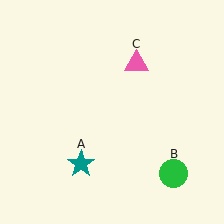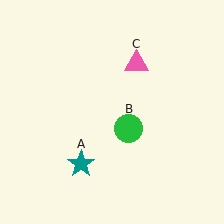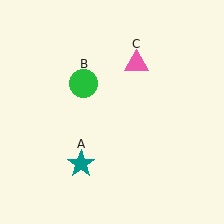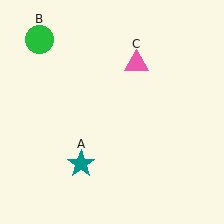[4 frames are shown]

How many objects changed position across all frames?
1 object changed position: green circle (object B).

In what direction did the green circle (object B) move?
The green circle (object B) moved up and to the left.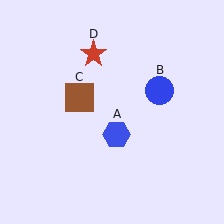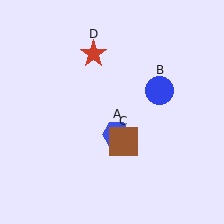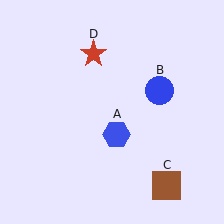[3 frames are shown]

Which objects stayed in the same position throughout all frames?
Blue hexagon (object A) and blue circle (object B) and red star (object D) remained stationary.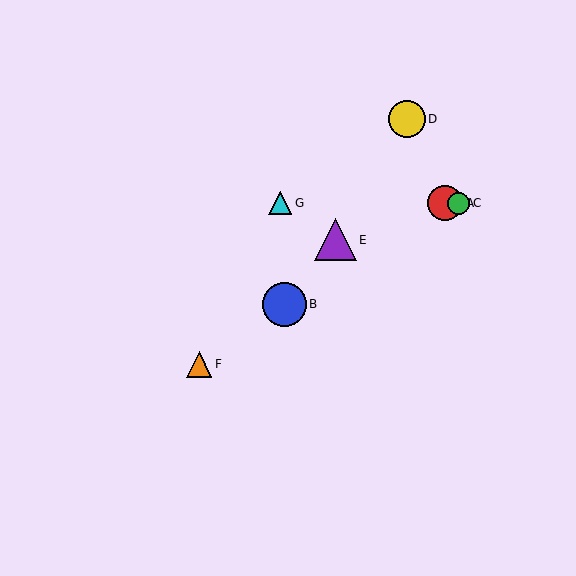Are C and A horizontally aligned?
Yes, both are at y≈203.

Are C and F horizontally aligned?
No, C is at y≈203 and F is at y≈364.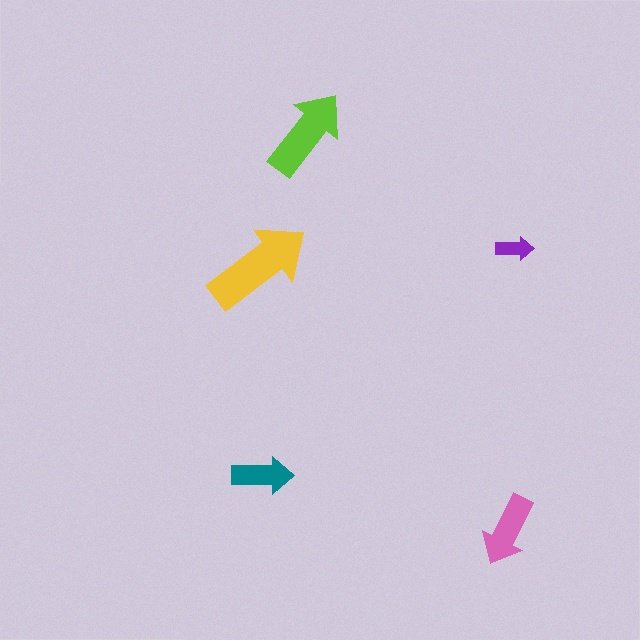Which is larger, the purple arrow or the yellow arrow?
The yellow one.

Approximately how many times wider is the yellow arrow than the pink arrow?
About 1.5 times wider.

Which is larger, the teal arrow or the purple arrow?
The teal one.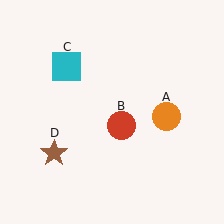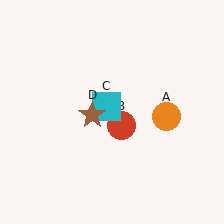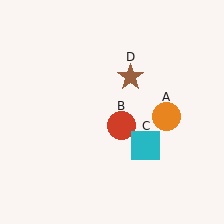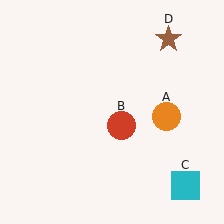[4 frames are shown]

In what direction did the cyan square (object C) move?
The cyan square (object C) moved down and to the right.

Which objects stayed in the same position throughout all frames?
Orange circle (object A) and red circle (object B) remained stationary.